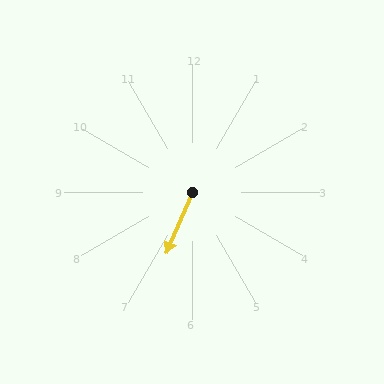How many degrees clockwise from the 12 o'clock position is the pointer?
Approximately 203 degrees.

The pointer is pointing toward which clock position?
Roughly 7 o'clock.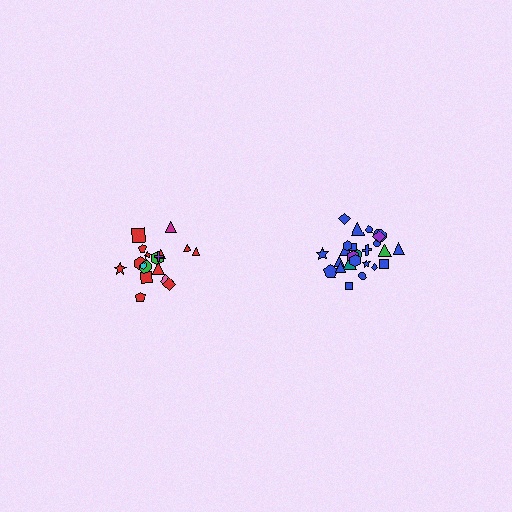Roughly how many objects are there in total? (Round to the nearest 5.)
Roughly 45 objects in total.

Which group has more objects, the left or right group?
The right group.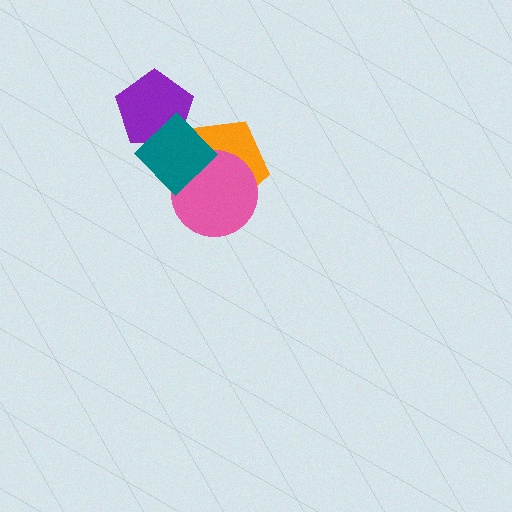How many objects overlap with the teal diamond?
3 objects overlap with the teal diamond.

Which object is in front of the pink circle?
The teal diamond is in front of the pink circle.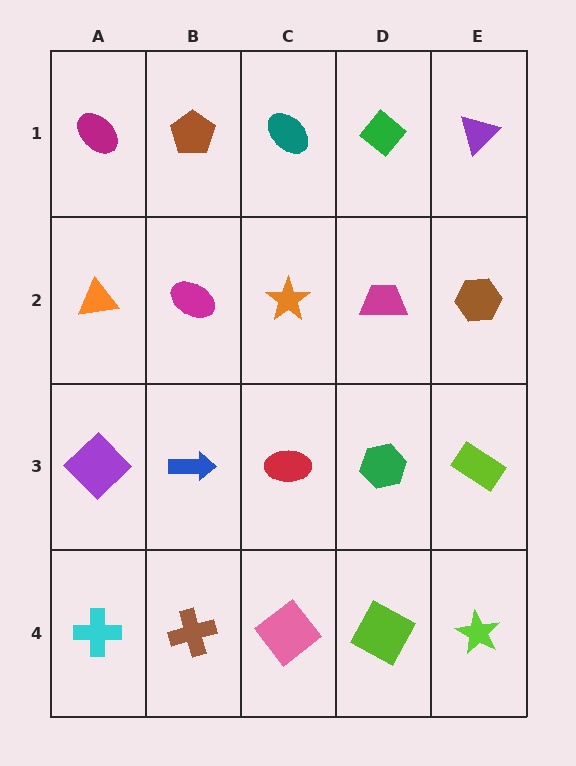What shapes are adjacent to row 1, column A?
An orange triangle (row 2, column A), a brown pentagon (row 1, column B).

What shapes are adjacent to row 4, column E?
A lime rectangle (row 3, column E), a lime square (row 4, column D).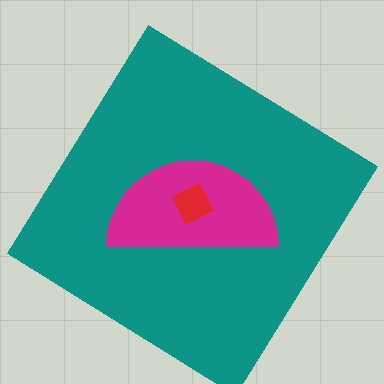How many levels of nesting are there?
3.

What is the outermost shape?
The teal diamond.